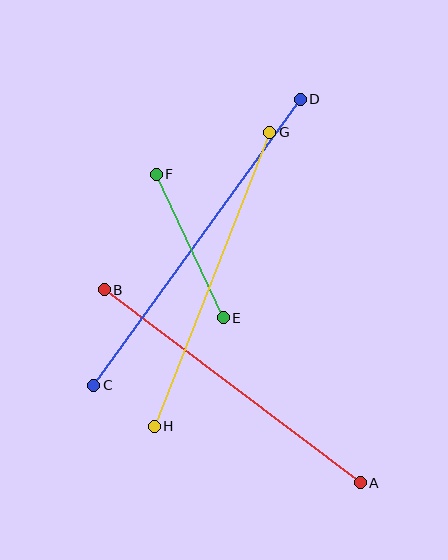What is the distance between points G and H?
The distance is approximately 316 pixels.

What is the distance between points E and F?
The distance is approximately 158 pixels.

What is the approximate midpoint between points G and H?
The midpoint is at approximately (212, 279) pixels.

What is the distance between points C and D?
The distance is approximately 353 pixels.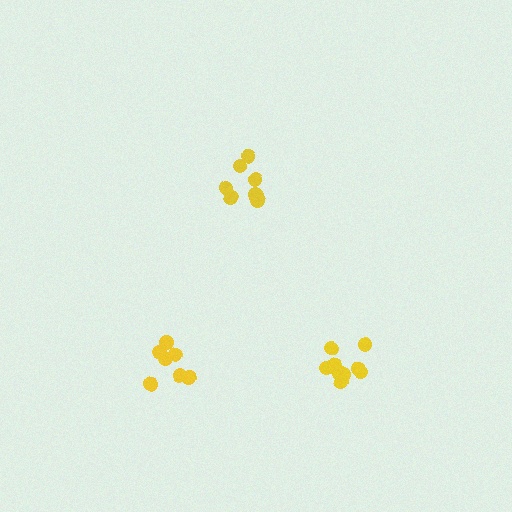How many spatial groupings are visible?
There are 3 spatial groupings.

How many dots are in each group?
Group 1: 7 dots, Group 2: 8 dots, Group 3: 10 dots (25 total).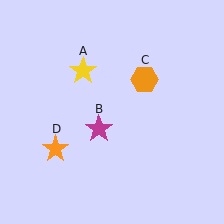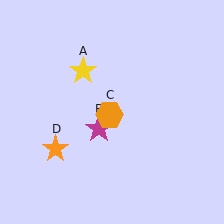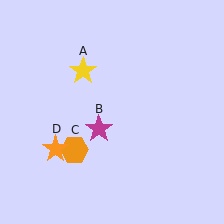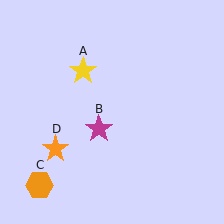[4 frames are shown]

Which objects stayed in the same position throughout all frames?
Yellow star (object A) and magenta star (object B) and orange star (object D) remained stationary.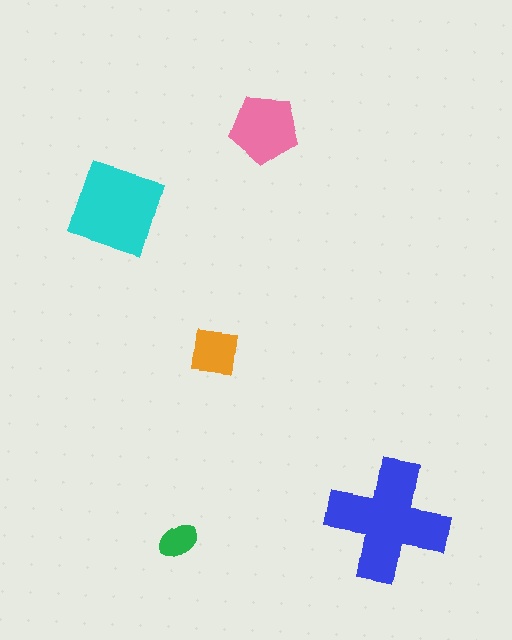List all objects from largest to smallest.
The blue cross, the cyan square, the pink pentagon, the orange square, the green ellipse.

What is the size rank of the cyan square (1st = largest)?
2nd.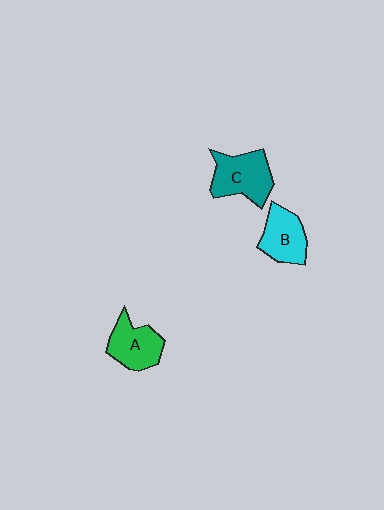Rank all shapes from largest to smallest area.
From largest to smallest: C (teal), A (green), B (cyan).